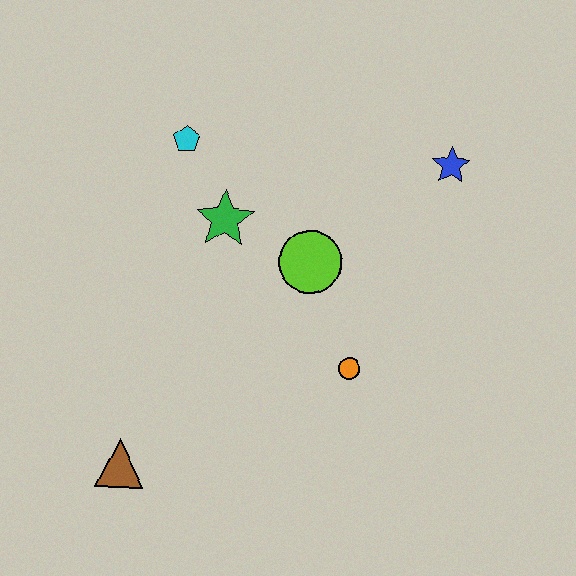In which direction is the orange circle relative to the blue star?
The orange circle is below the blue star.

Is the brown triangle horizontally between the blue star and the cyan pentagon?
No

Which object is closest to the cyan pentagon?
The green star is closest to the cyan pentagon.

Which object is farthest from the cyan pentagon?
The brown triangle is farthest from the cyan pentagon.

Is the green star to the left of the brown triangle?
No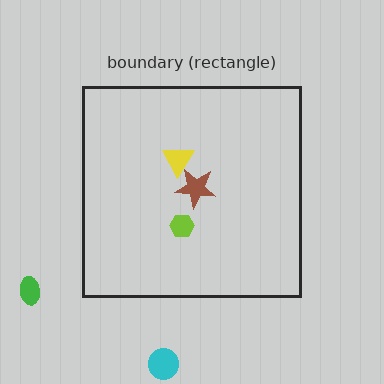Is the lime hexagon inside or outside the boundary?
Inside.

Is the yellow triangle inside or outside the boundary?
Inside.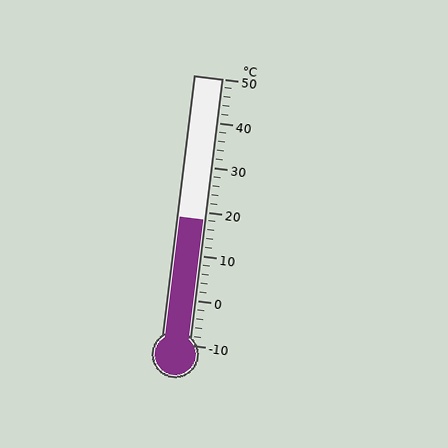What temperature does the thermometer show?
The thermometer shows approximately 18°C.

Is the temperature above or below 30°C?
The temperature is below 30°C.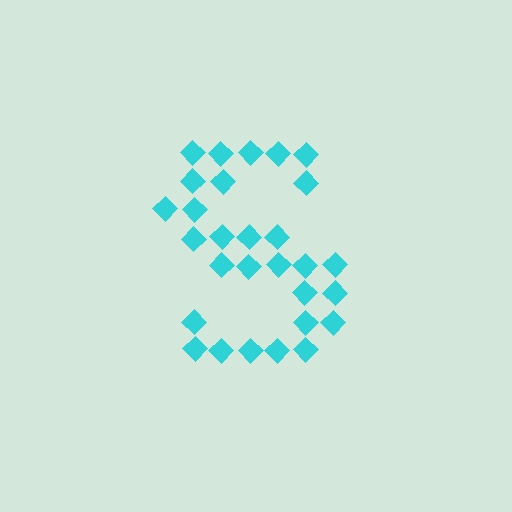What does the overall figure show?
The overall figure shows the letter S.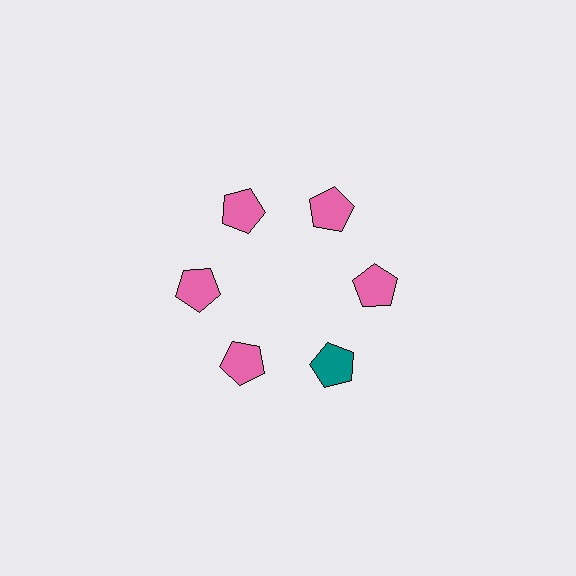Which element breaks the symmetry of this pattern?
The teal pentagon at roughly the 5 o'clock position breaks the symmetry. All other shapes are pink pentagons.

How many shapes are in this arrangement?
There are 6 shapes arranged in a ring pattern.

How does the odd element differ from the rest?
It has a different color: teal instead of pink.